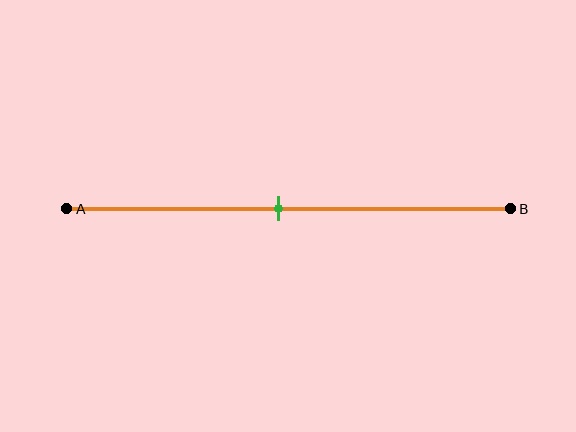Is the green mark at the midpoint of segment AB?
Yes, the mark is approximately at the midpoint.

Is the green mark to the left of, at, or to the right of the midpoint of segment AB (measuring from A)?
The green mark is approximately at the midpoint of segment AB.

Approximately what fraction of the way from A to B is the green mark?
The green mark is approximately 50% of the way from A to B.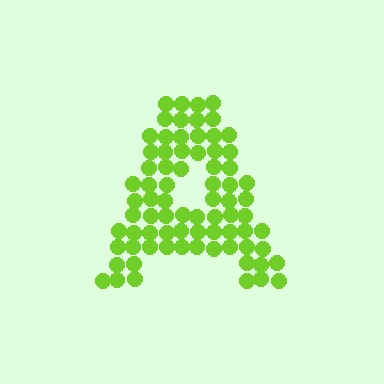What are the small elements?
The small elements are circles.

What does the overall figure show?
The overall figure shows the letter A.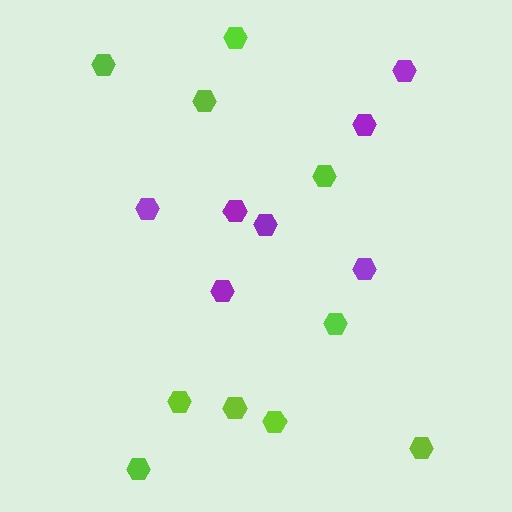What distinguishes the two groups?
There are 2 groups: one group of lime hexagons (10) and one group of purple hexagons (7).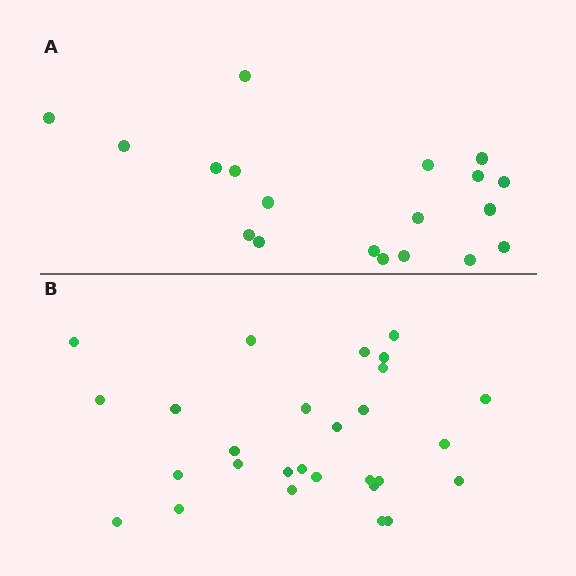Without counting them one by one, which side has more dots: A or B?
Region B (the bottom region) has more dots.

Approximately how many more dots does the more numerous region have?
Region B has roughly 8 or so more dots than region A.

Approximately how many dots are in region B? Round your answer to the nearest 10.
About 30 dots. (The exact count is 28, which rounds to 30.)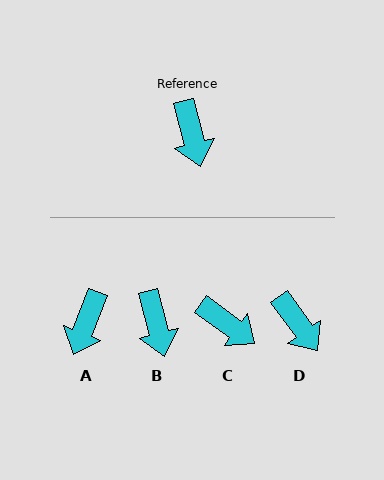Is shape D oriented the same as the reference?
No, it is off by about 21 degrees.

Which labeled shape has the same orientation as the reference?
B.